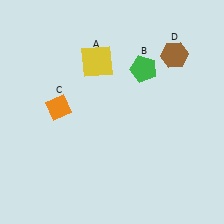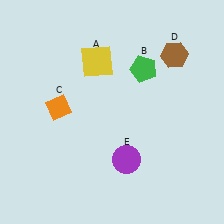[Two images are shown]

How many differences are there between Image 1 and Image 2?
There is 1 difference between the two images.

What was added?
A purple circle (E) was added in Image 2.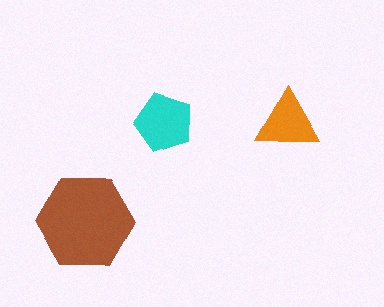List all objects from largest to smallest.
The brown hexagon, the cyan pentagon, the orange triangle.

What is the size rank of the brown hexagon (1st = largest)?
1st.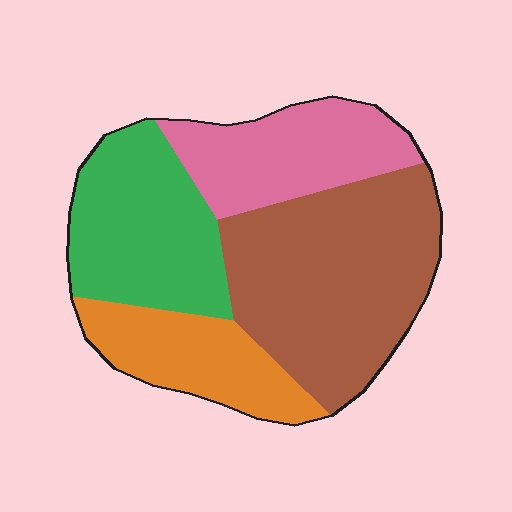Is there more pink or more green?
Green.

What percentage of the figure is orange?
Orange covers 17% of the figure.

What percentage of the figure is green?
Green takes up about one quarter (1/4) of the figure.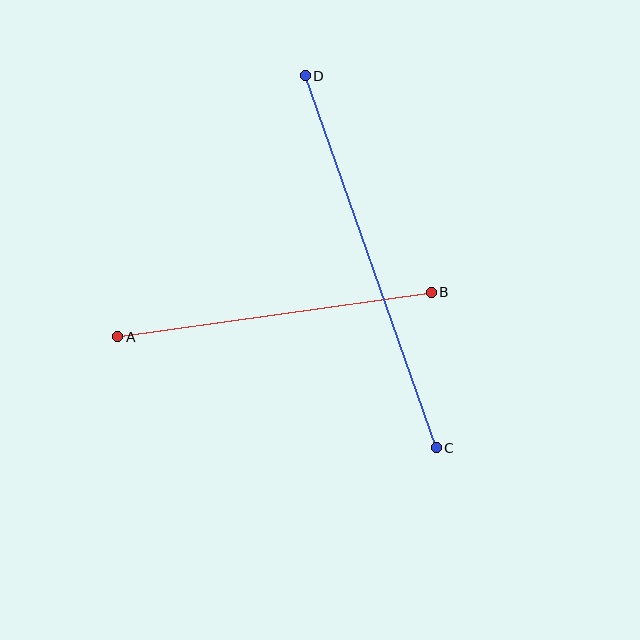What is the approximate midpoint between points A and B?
The midpoint is at approximately (274, 314) pixels.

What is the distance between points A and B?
The distance is approximately 316 pixels.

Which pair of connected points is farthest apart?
Points C and D are farthest apart.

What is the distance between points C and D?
The distance is approximately 394 pixels.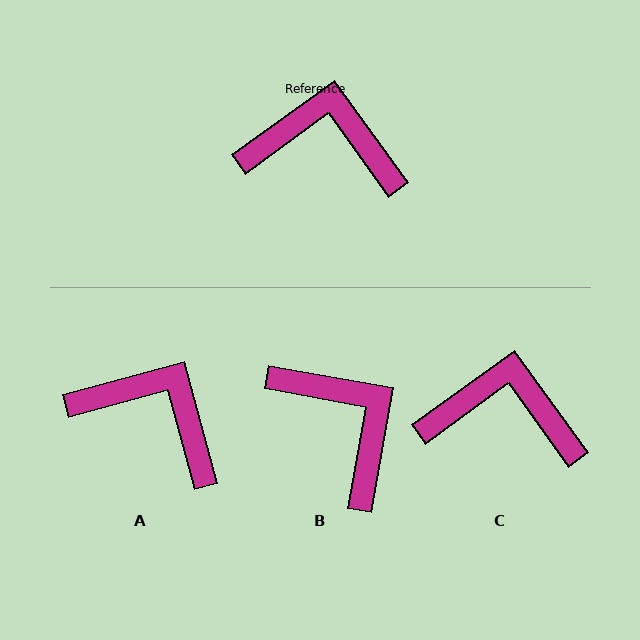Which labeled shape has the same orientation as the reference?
C.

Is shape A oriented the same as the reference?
No, it is off by about 21 degrees.